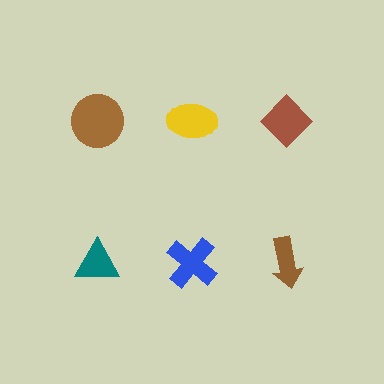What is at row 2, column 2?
A blue cross.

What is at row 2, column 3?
A brown arrow.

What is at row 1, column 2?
A yellow ellipse.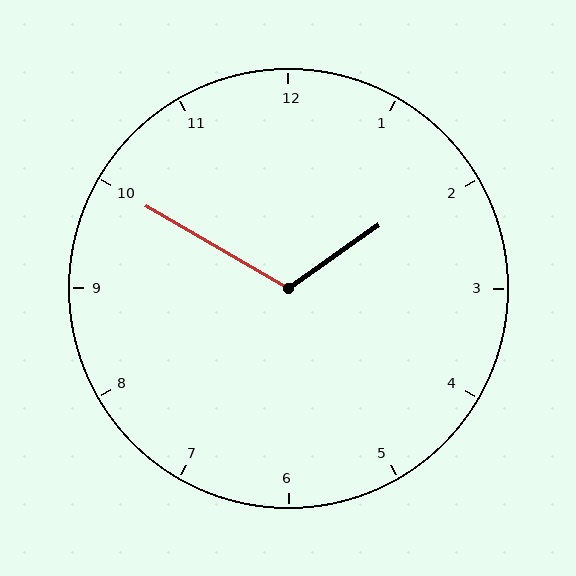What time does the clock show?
1:50.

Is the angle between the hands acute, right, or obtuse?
It is obtuse.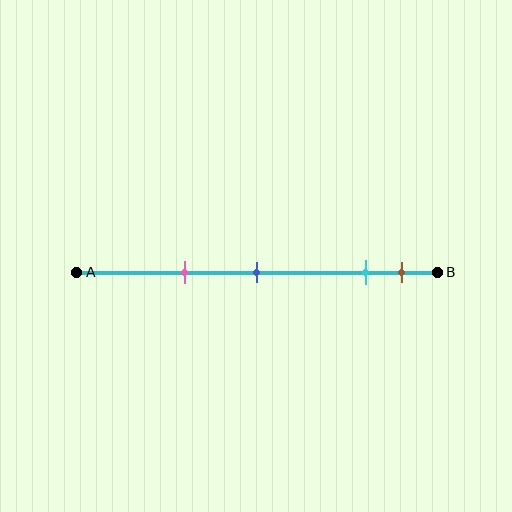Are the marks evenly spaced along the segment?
No, the marks are not evenly spaced.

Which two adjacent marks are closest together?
The cyan and brown marks are the closest adjacent pair.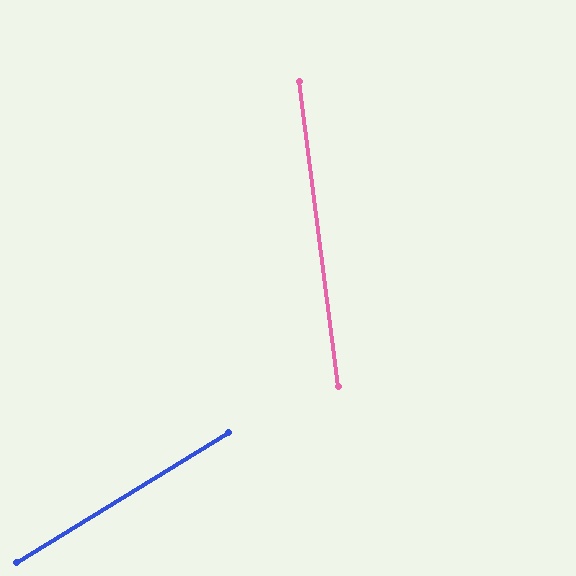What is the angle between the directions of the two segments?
Approximately 66 degrees.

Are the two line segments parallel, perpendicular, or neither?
Neither parallel nor perpendicular — they differ by about 66°.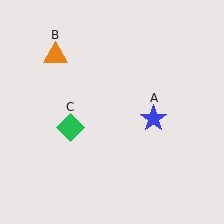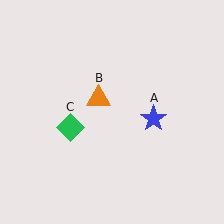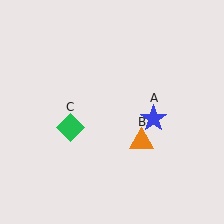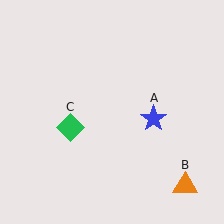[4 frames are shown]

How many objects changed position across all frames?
1 object changed position: orange triangle (object B).